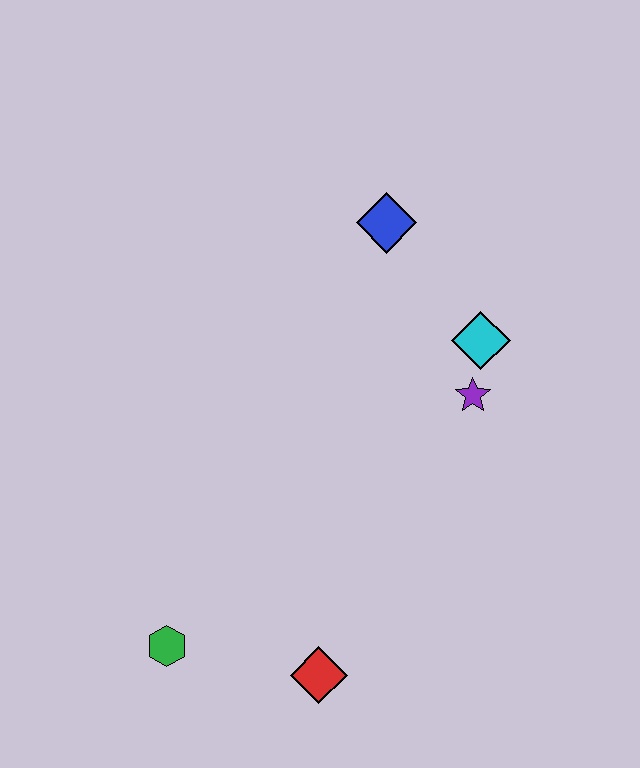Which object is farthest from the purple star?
The green hexagon is farthest from the purple star.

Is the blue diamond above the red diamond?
Yes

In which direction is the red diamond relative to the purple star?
The red diamond is below the purple star.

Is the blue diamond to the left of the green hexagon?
No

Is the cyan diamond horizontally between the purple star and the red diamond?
No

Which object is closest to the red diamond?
The green hexagon is closest to the red diamond.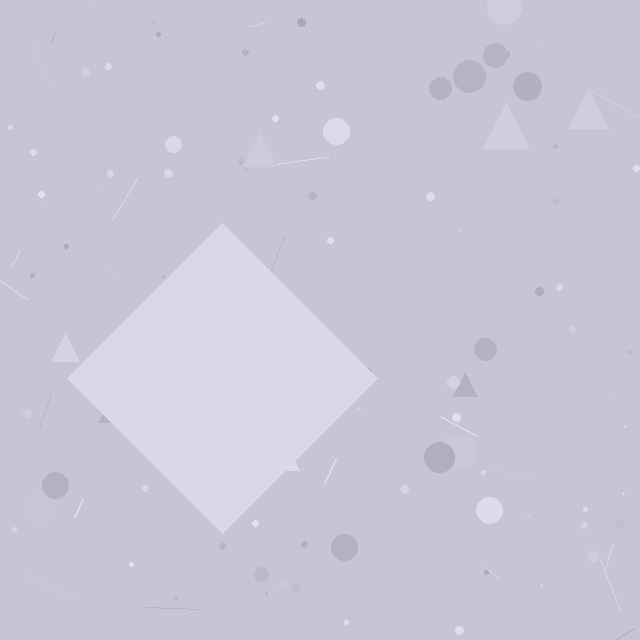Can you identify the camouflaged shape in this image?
The camouflaged shape is a diamond.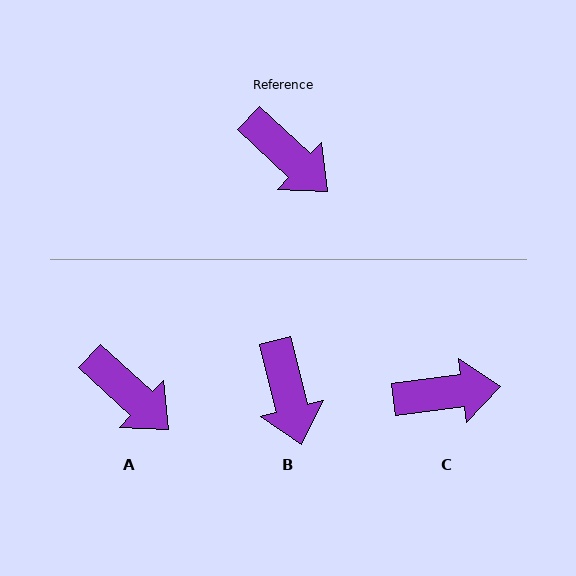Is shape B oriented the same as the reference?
No, it is off by about 33 degrees.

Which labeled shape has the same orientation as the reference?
A.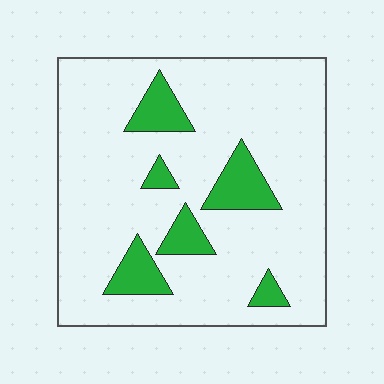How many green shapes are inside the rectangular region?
6.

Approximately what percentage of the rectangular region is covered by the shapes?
Approximately 15%.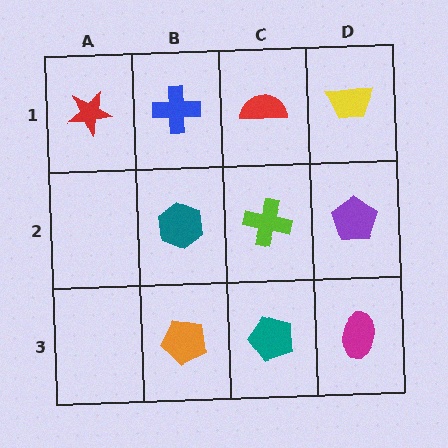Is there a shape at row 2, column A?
No, that cell is empty.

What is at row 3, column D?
A magenta ellipse.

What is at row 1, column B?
A blue cross.